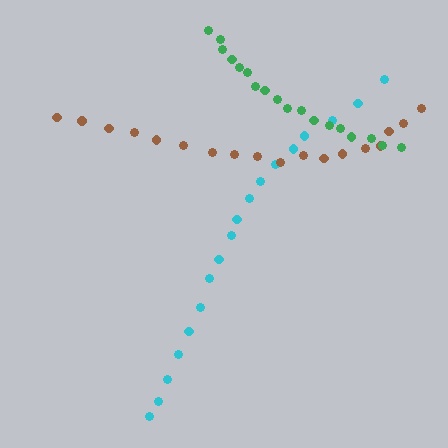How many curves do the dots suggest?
There are 3 distinct paths.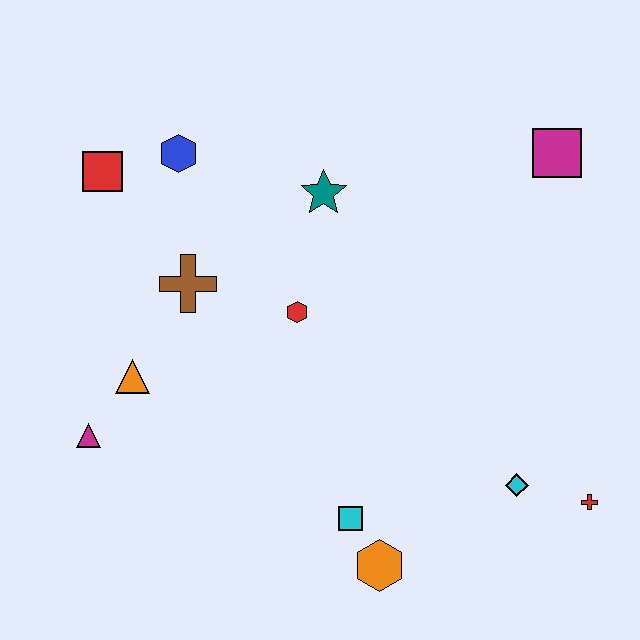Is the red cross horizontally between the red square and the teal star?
No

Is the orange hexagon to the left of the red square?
No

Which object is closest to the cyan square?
The orange hexagon is closest to the cyan square.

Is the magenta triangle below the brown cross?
Yes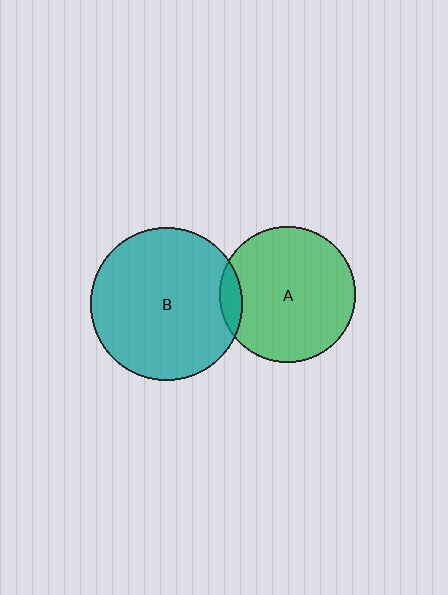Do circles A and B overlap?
Yes.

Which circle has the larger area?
Circle B (teal).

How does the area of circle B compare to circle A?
Approximately 1.3 times.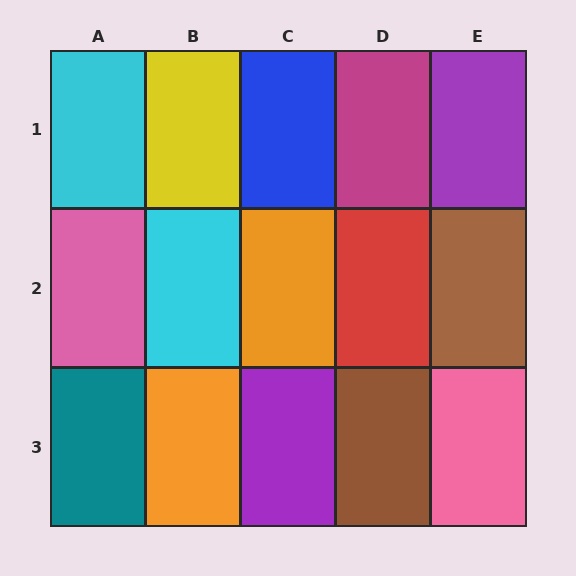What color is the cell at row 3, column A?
Teal.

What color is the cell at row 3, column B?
Orange.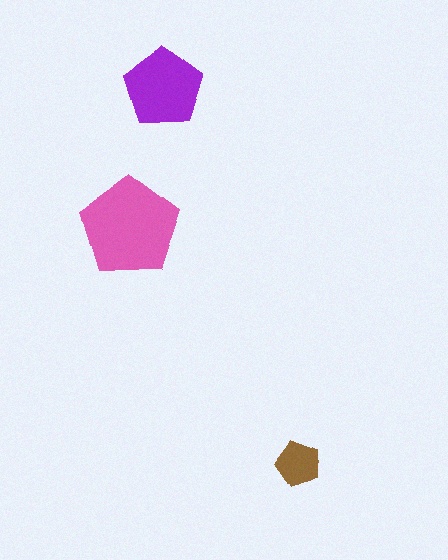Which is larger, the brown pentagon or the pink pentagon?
The pink one.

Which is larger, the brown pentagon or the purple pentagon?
The purple one.